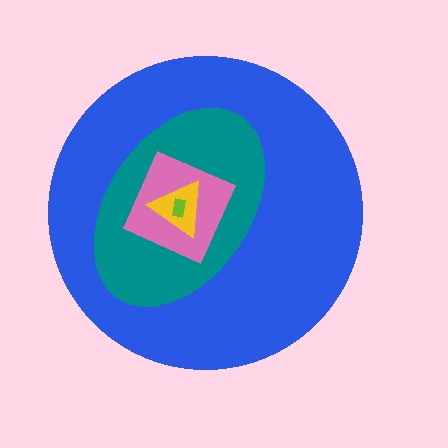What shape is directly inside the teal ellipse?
The pink square.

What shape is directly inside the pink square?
The yellow triangle.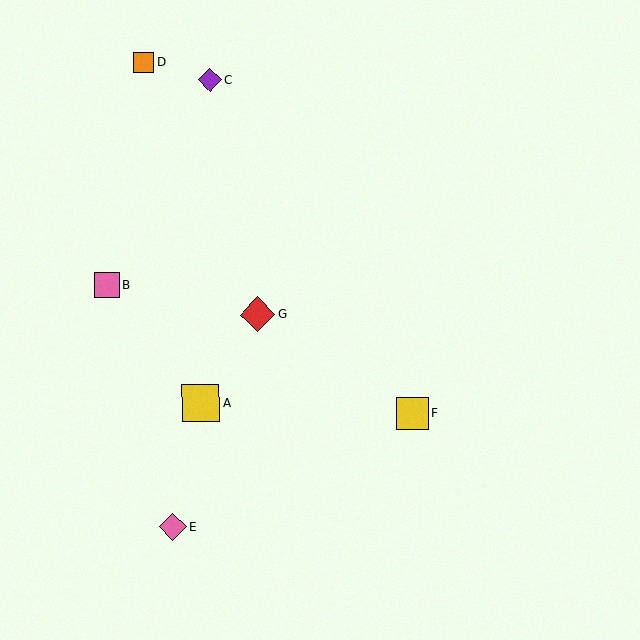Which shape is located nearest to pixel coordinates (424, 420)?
The yellow square (labeled F) at (412, 414) is nearest to that location.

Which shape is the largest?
The yellow square (labeled A) is the largest.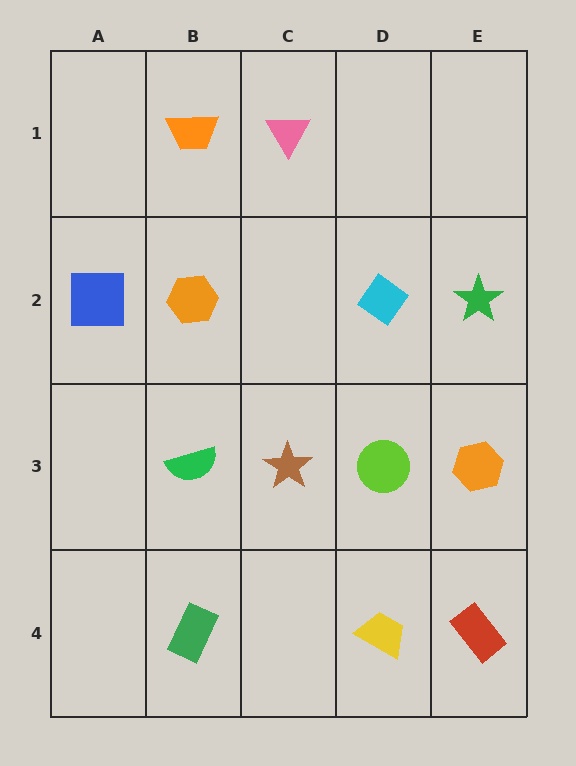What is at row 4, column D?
A yellow trapezoid.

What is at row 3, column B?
A green semicircle.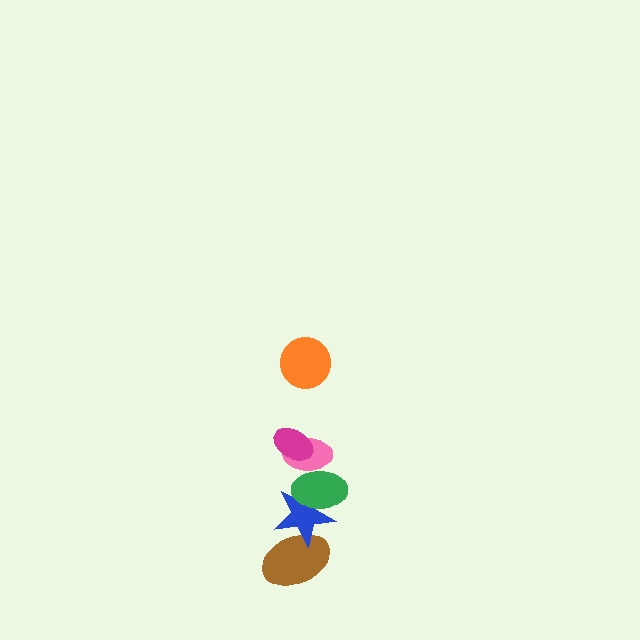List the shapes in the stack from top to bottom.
From top to bottom: the orange circle, the magenta ellipse, the pink ellipse, the green ellipse, the blue star, the brown ellipse.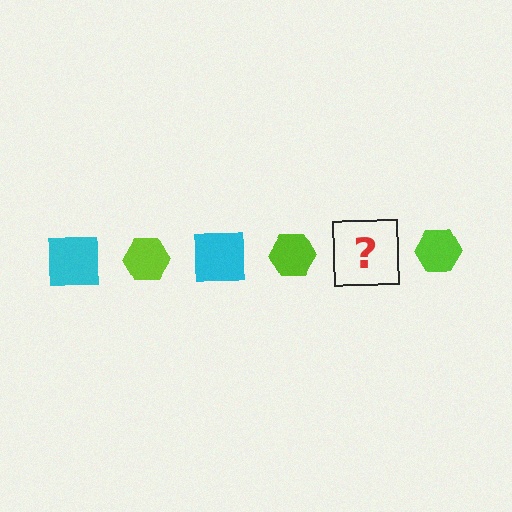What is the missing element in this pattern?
The missing element is a cyan square.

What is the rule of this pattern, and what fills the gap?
The rule is that the pattern alternates between cyan square and lime hexagon. The gap should be filled with a cyan square.